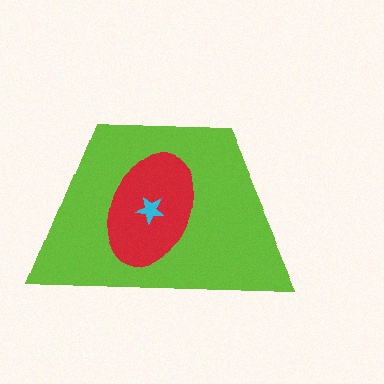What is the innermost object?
The cyan star.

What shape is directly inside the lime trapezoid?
The red ellipse.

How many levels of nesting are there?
3.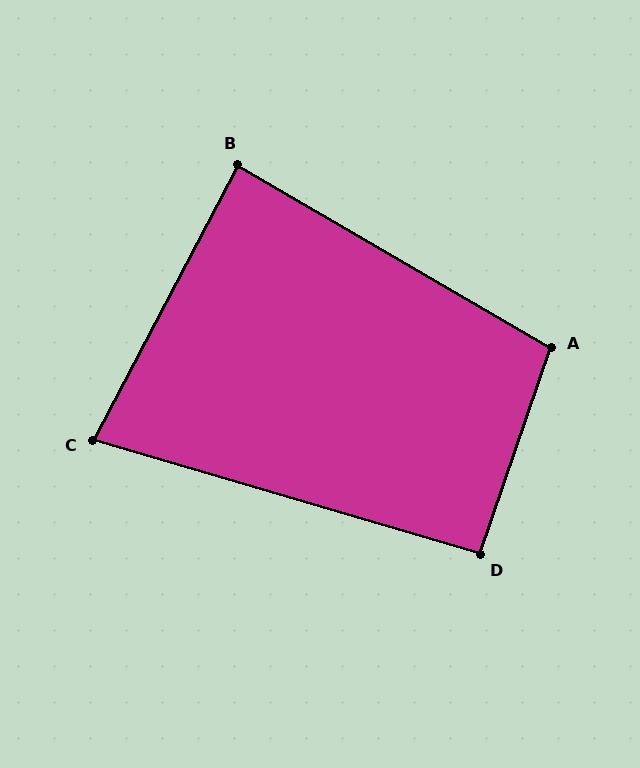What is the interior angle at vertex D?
Approximately 92 degrees (approximately right).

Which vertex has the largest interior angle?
A, at approximately 101 degrees.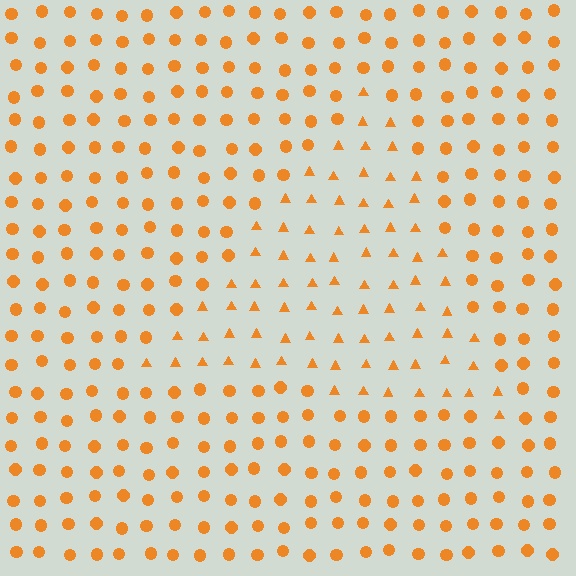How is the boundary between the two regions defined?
The boundary is defined by a change in element shape: triangles inside vs. circles outside. All elements share the same color and spacing.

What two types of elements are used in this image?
The image uses triangles inside the triangle region and circles outside it.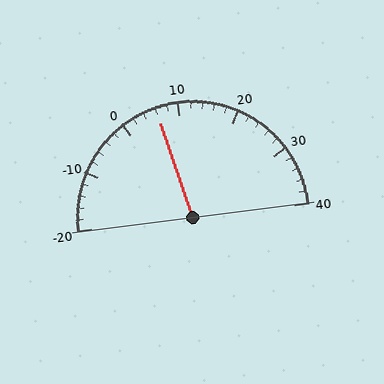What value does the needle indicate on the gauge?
The needle indicates approximately 6.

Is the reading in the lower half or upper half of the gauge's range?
The reading is in the lower half of the range (-20 to 40).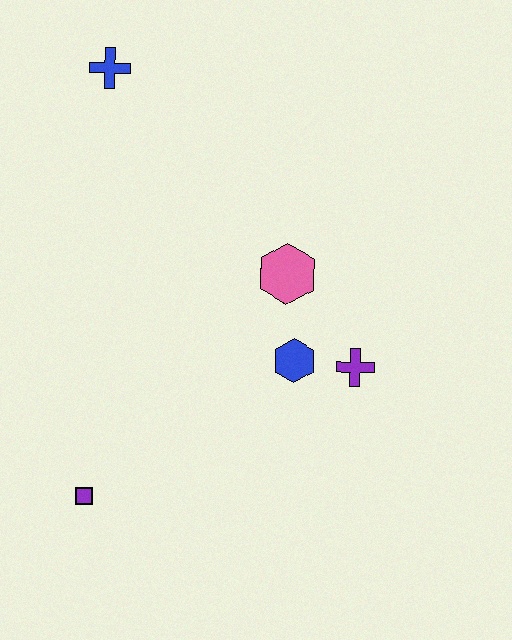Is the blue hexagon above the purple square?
Yes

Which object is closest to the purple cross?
The blue hexagon is closest to the purple cross.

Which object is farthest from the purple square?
The blue cross is farthest from the purple square.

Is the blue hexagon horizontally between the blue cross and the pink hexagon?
No